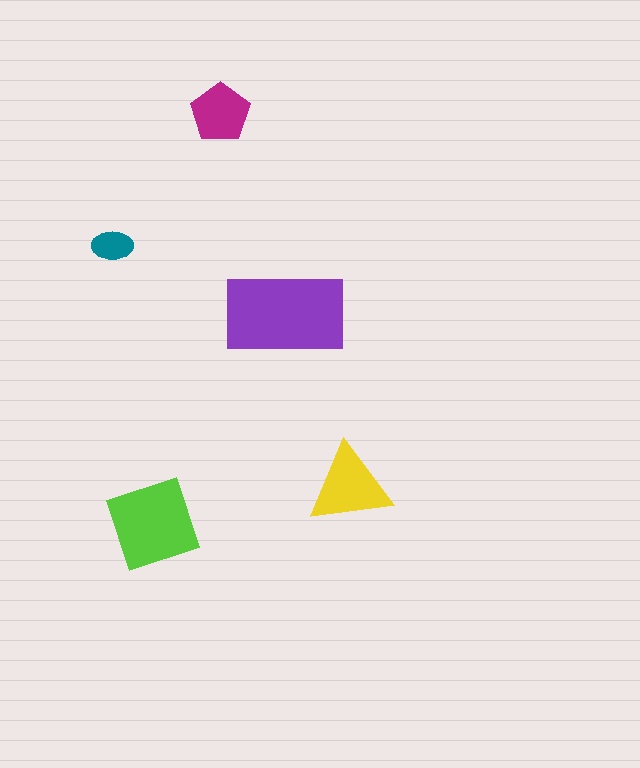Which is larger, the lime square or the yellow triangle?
The lime square.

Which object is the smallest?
The teal ellipse.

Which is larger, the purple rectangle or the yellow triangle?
The purple rectangle.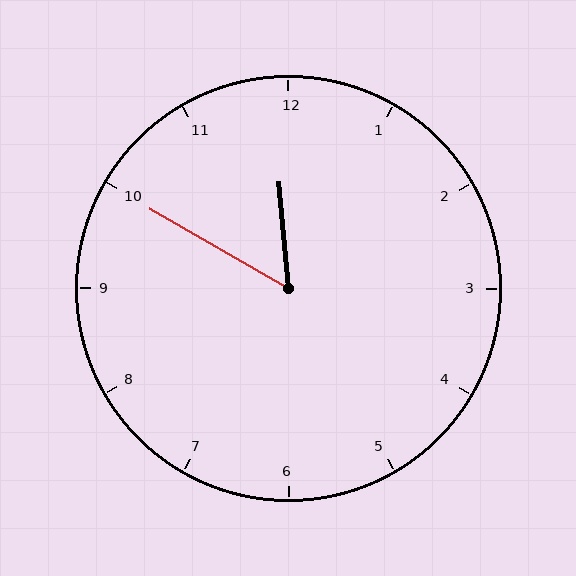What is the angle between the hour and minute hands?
Approximately 55 degrees.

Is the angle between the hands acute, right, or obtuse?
It is acute.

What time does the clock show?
11:50.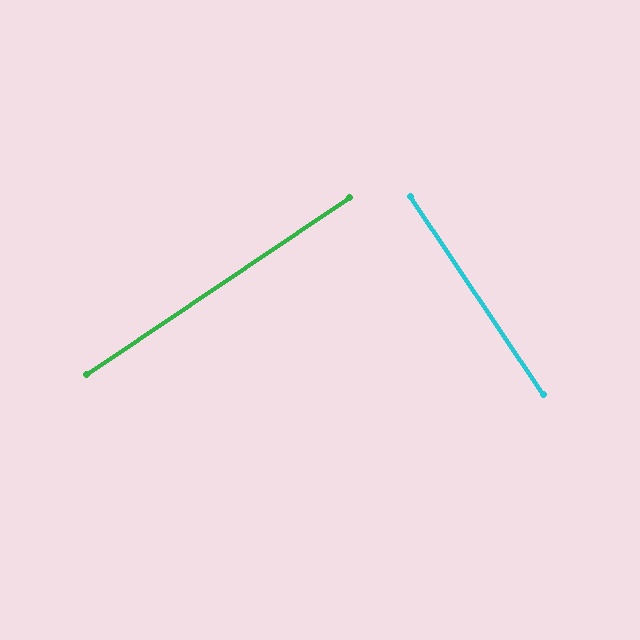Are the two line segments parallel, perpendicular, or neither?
Perpendicular — they meet at approximately 90°.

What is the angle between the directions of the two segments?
Approximately 90 degrees.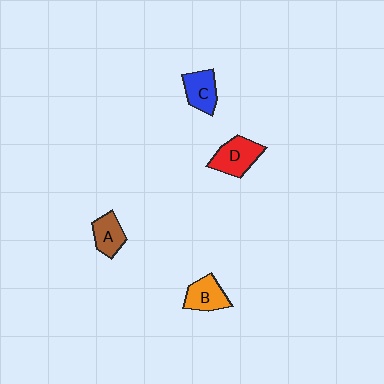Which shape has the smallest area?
Shape A (brown).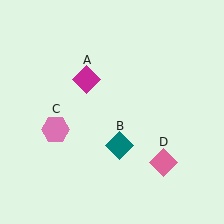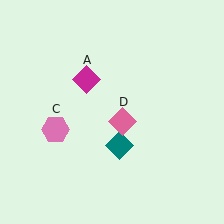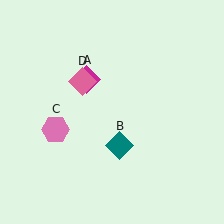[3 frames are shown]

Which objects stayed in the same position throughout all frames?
Magenta diamond (object A) and teal diamond (object B) and pink hexagon (object C) remained stationary.